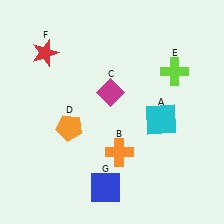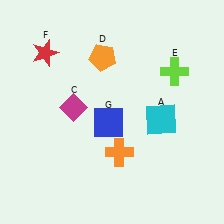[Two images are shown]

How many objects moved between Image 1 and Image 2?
3 objects moved between the two images.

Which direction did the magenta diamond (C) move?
The magenta diamond (C) moved left.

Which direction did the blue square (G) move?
The blue square (G) moved up.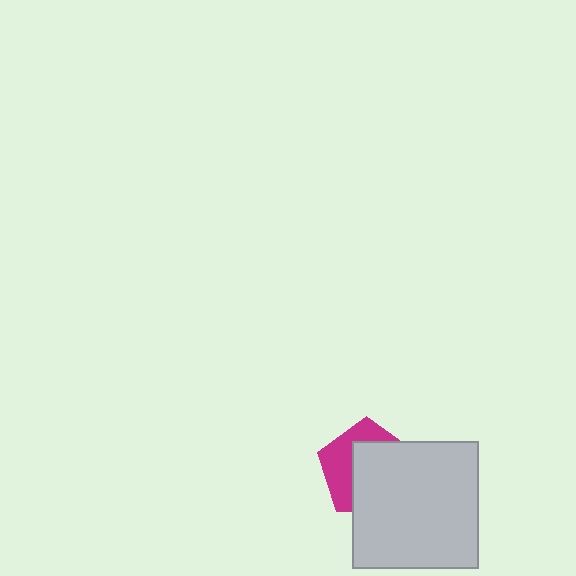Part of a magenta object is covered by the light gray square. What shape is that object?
It is a pentagon.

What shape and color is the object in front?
The object in front is a light gray square.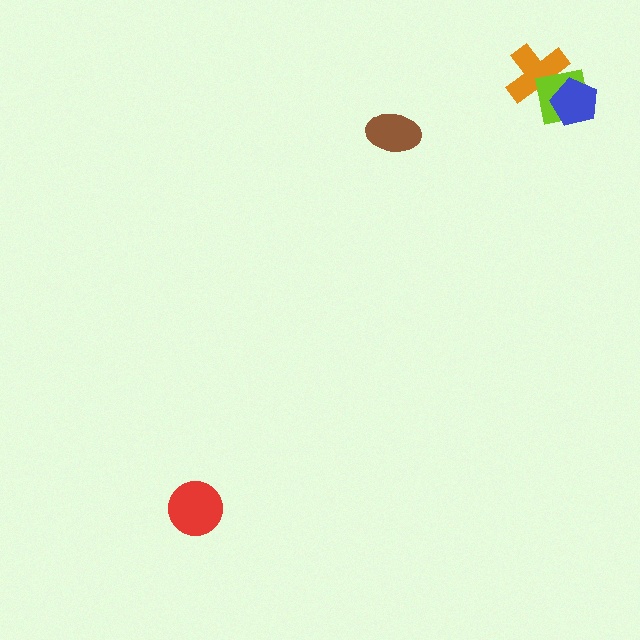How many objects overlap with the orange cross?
2 objects overlap with the orange cross.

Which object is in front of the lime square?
The blue pentagon is in front of the lime square.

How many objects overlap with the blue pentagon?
2 objects overlap with the blue pentagon.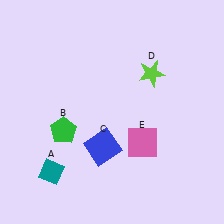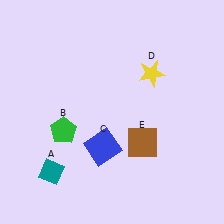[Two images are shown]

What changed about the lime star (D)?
In Image 1, D is lime. In Image 2, it changed to yellow.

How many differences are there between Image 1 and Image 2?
There are 2 differences between the two images.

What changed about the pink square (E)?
In Image 1, E is pink. In Image 2, it changed to brown.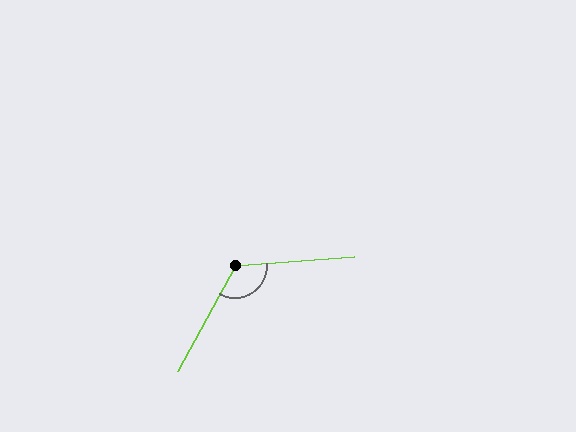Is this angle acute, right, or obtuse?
It is obtuse.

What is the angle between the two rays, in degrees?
Approximately 123 degrees.